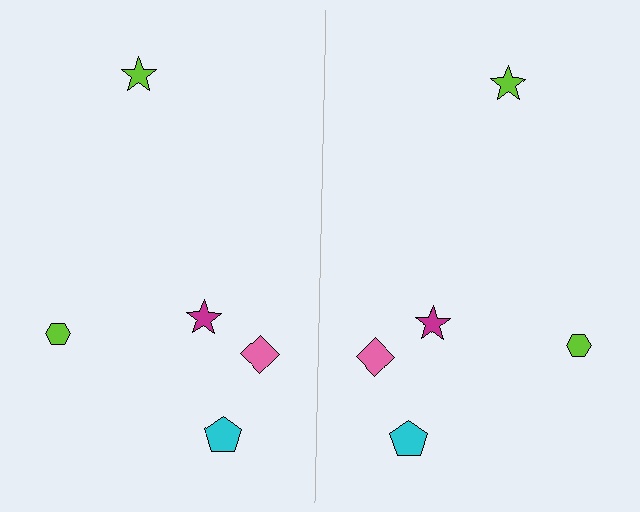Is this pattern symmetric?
Yes, this pattern has bilateral (reflection) symmetry.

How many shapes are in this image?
There are 10 shapes in this image.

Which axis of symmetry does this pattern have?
The pattern has a vertical axis of symmetry running through the center of the image.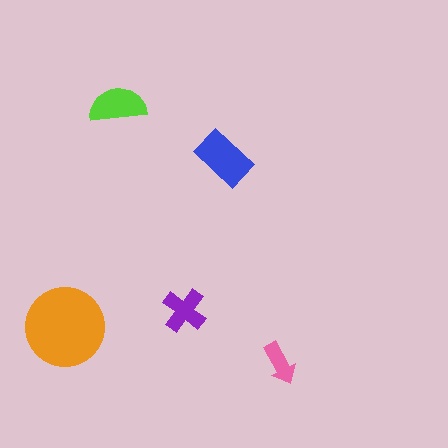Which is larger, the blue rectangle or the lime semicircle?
The blue rectangle.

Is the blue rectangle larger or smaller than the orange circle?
Smaller.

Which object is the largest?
The orange circle.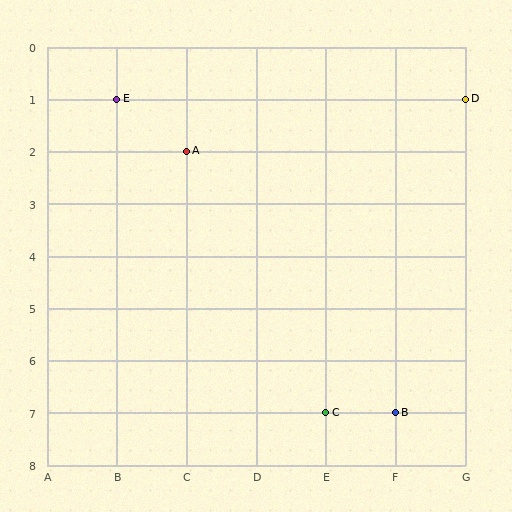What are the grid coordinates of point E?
Point E is at grid coordinates (B, 1).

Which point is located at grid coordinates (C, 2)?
Point A is at (C, 2).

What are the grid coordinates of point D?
Point D is at grid coordinates (G, 1).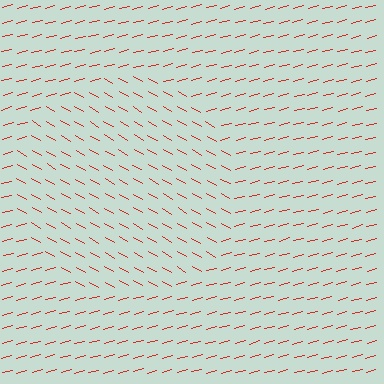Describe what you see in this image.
The image is filled with small red line segments. A circle region in the image has lines oriented differently from the surrounding lines, creating a visible texture boundary.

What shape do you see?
I see a circle.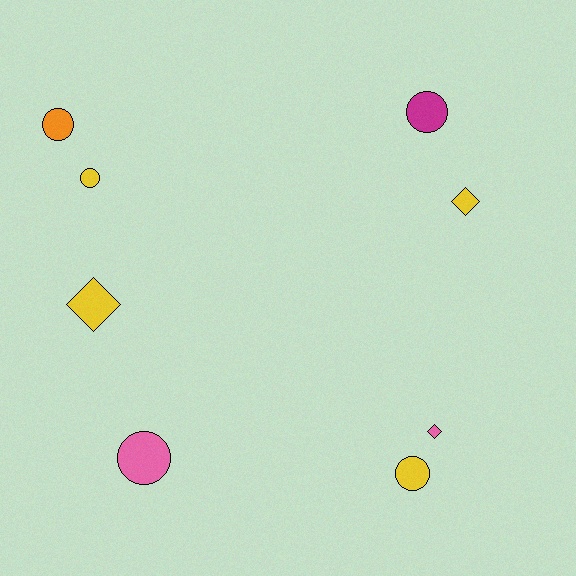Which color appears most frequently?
Yellow, with 4 objects.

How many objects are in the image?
There are 8 objects.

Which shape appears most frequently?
Circle, with 5 objects.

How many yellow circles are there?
There are 2 yellow circles.